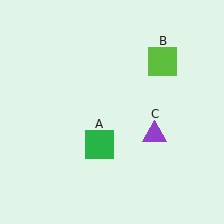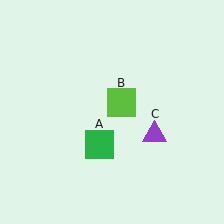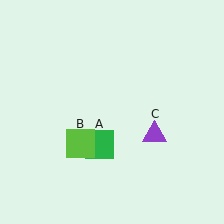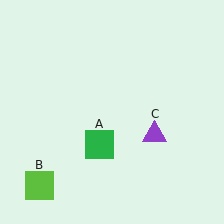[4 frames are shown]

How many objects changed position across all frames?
1 object changed position: lime square (object B).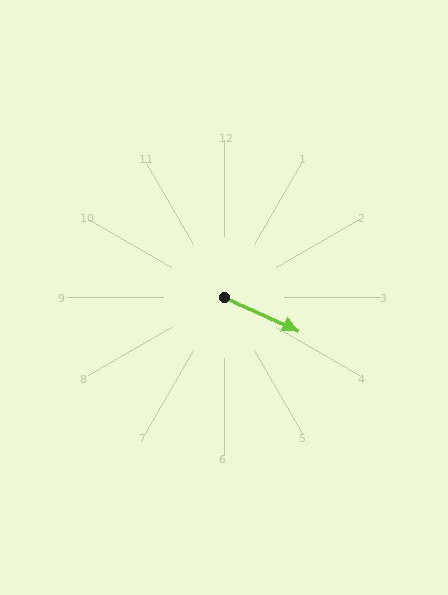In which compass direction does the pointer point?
Southeast.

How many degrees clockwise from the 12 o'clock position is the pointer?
Approximately 114 degrees.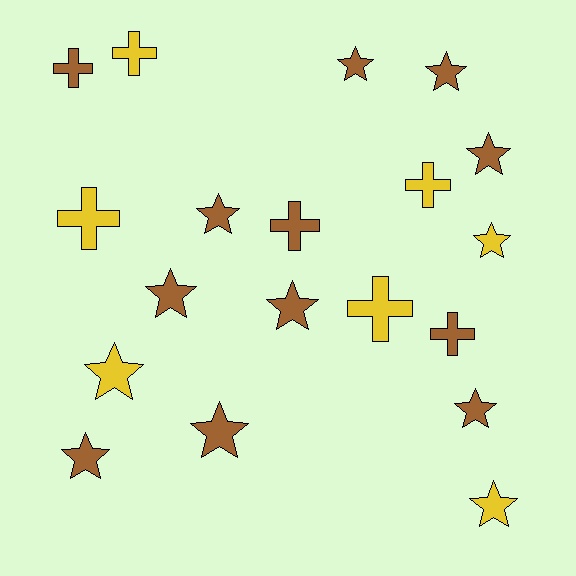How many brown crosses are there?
There are 3 brown crosses.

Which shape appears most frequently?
Star, with 12 objects.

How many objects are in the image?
There are 19 objects.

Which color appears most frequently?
Brown, with 12 objects.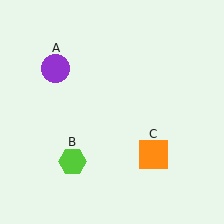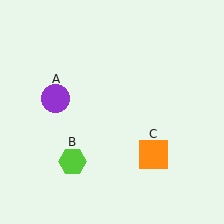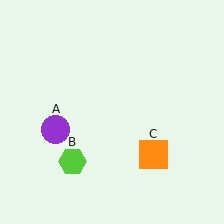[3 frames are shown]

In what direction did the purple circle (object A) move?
The purple circle (object A) moved down.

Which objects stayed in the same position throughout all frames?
Lime hexagon (object B) and orange square (object C) remained stationary.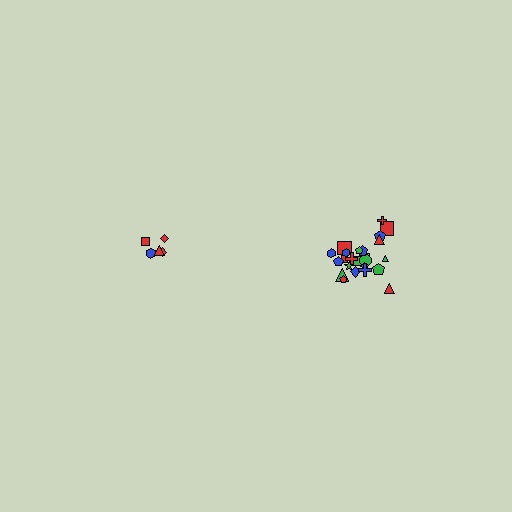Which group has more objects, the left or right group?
The right group.